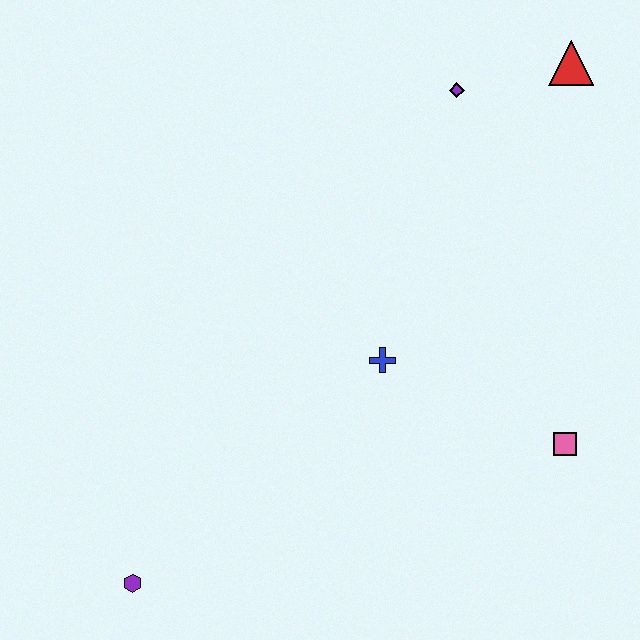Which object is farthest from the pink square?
The purple hexagon is farthest from the pink square.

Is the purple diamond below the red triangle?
Yes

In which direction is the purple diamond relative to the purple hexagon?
The purple diamond is above the purple hexagon.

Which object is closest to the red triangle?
The purple diamond is closest to the red triangle.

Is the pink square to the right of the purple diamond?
Yes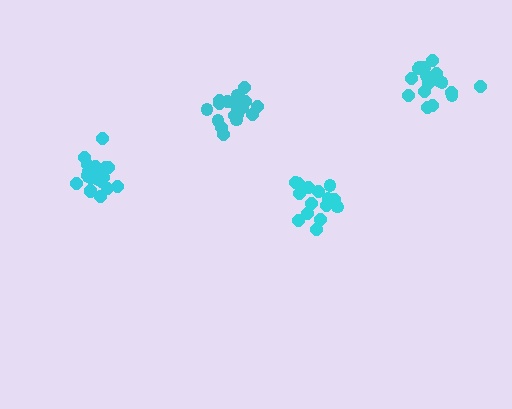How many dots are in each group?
Group 1: 20 dots, Group 2: 20 dots, Group 3: 15 dots, Group 4: 20 dots (75 total).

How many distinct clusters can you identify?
There are 4 distinct clusters.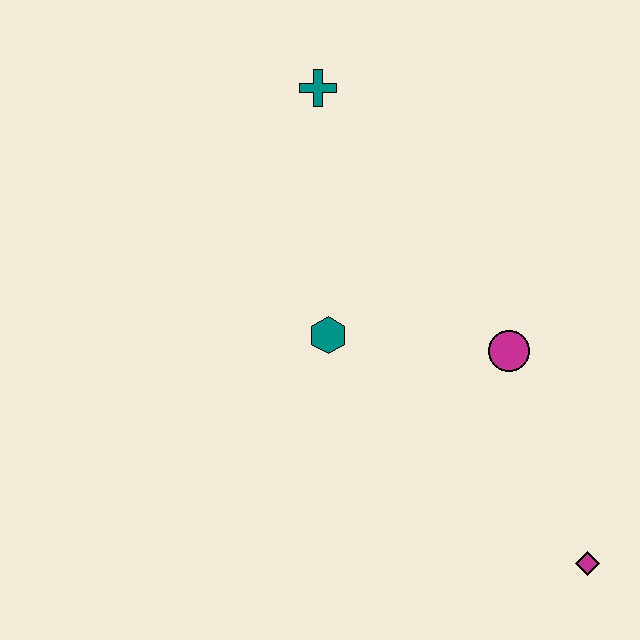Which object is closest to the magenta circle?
The teal hexagon is closest to the magenta circle.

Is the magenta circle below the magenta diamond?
No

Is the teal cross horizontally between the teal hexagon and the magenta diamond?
No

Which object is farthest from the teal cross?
The magenta diamond is farthest from the teal cross.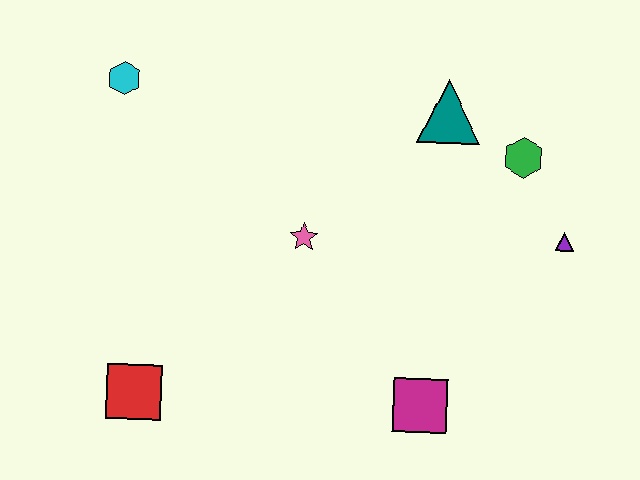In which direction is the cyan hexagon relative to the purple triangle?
The cyan hexagon is to the left of the purple triangle.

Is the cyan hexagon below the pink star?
No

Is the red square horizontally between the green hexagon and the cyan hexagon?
Yes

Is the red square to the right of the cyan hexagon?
Yes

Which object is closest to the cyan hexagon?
The pink star is closest to the cyan hexagon.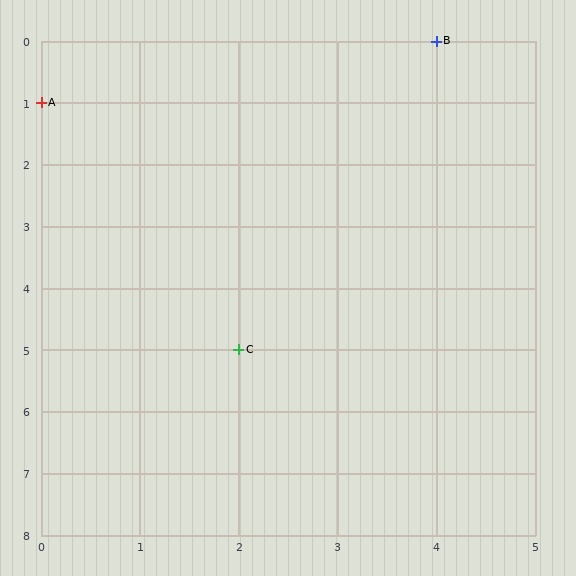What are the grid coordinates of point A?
Point A is at grid coordinates (0, 1).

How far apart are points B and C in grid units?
Points B and C are 2 columns and 5 rows apart (about 5.4 grid units diagonally).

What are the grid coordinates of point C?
Point C is at grid coordinates (2, 5).